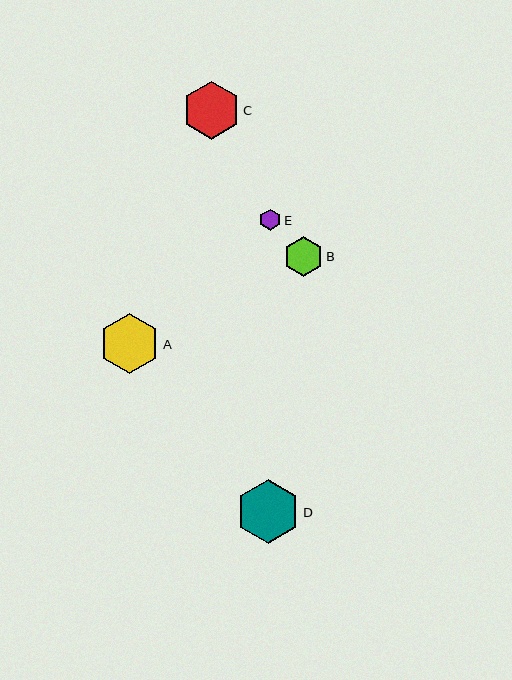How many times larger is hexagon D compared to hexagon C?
Hexagon D is approximately 1.1 times the size of hexagon C.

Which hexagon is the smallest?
Hexagon E is the smallest with a size of approximately 21 pixels.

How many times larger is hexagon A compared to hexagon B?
Hexagon A is approximately 1.5 times the size of hexagon B.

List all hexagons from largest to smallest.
From largest to smallest: D, A, C, B, E.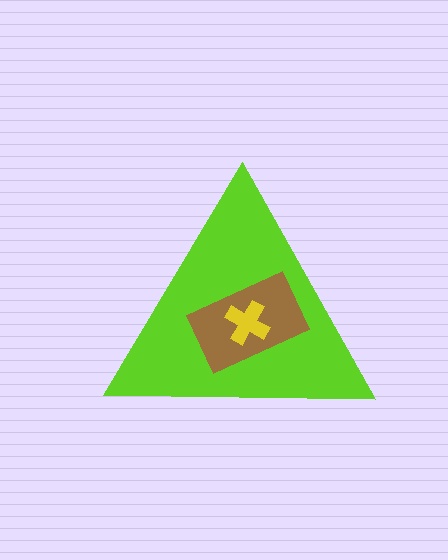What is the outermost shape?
The lime triangle.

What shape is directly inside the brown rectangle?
The yellow cross.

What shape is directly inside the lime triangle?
The brown rectangle.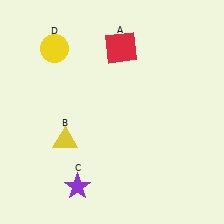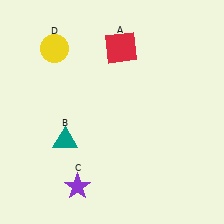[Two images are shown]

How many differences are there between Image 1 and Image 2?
There is 1 difference between the two images.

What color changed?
The triangle (B) changed from yellow in Image 1 to teal in Image 2.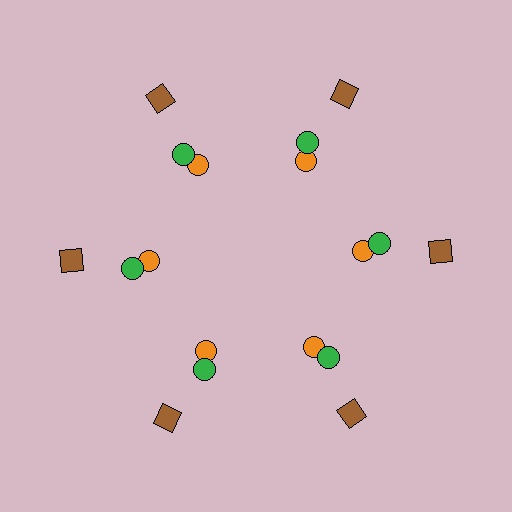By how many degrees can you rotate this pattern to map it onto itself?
The pattern maps onto itself every 60 degrees of rotation.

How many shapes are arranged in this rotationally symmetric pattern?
There are 18 shapes, arranged in 6 groups of 3.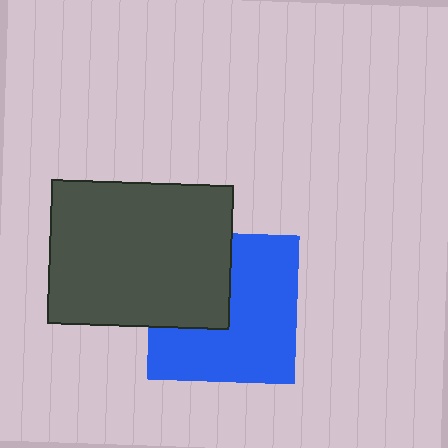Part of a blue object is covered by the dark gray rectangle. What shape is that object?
It is a square.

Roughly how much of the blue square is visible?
About half of it is visible (roughly 64%).